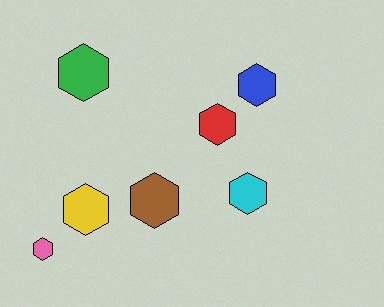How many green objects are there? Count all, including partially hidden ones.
There is 1 green object.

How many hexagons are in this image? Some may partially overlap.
There are 7 hexagons.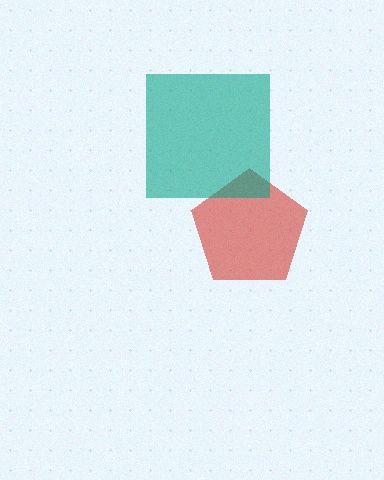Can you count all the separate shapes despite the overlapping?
Yes, there are 2 separate shapes.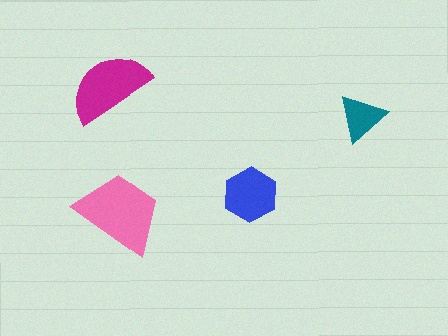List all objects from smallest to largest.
The teal triangle, the blue hexagon, the magenta semicircle, the pink trapezoid.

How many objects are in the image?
There are 4 objects in the image.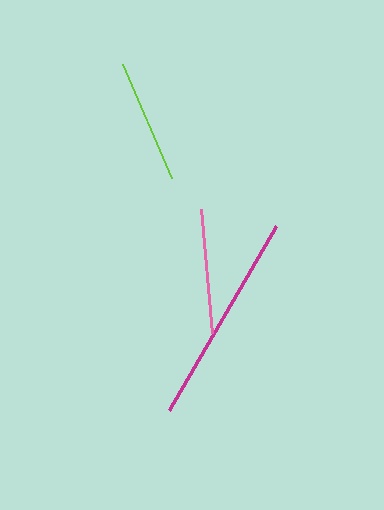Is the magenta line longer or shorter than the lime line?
The magenta line is longer than the lime line.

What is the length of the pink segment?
The pink segment is approximately 124 pixels long.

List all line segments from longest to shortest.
From longest to shortest: magenta, pink, lime.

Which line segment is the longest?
The magenta line is the longest at approximately 213 pixels.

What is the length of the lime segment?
The lime segment is approximately 124 pixels long.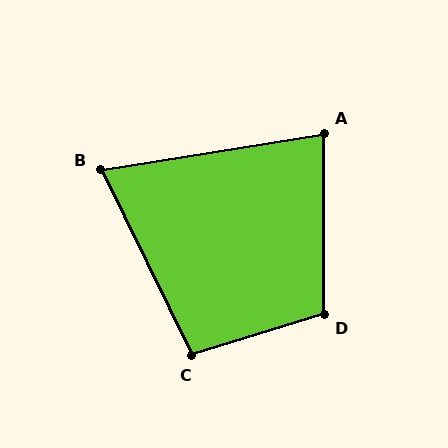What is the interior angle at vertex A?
Approximately 81 degrees (acute).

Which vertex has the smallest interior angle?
B, at approximately 73 degrees.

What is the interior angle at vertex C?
Approximately 99 degrees (obtuse).